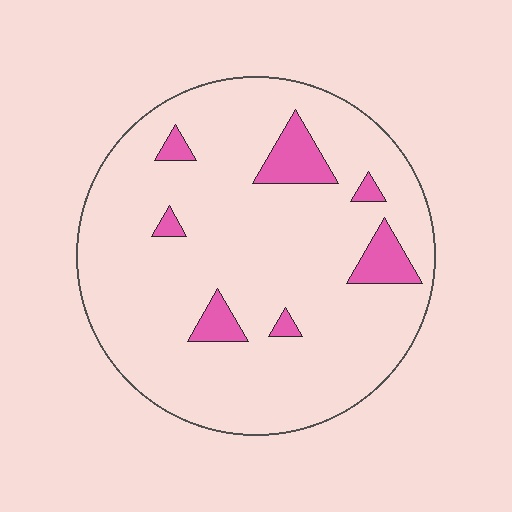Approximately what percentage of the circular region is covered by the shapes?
Approximately 10%.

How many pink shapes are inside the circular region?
7.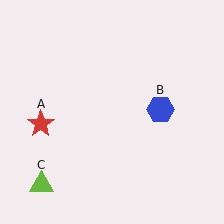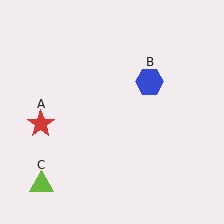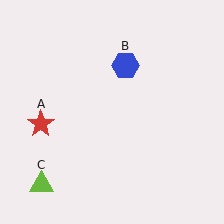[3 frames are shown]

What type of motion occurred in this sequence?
The blue hexagon (object B) rotated counterclockwise around the center of the scene.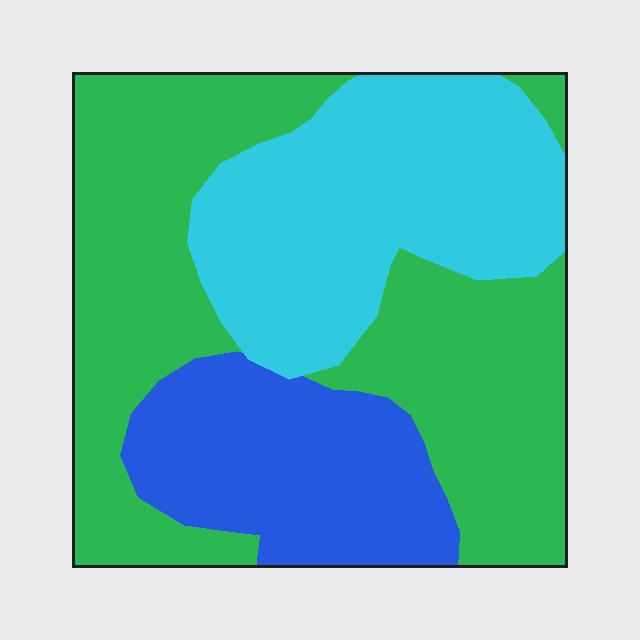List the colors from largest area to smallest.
From largest to smallest: green, cyan, blue.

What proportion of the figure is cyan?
Cyan takes up about one third (1/3) of the figure.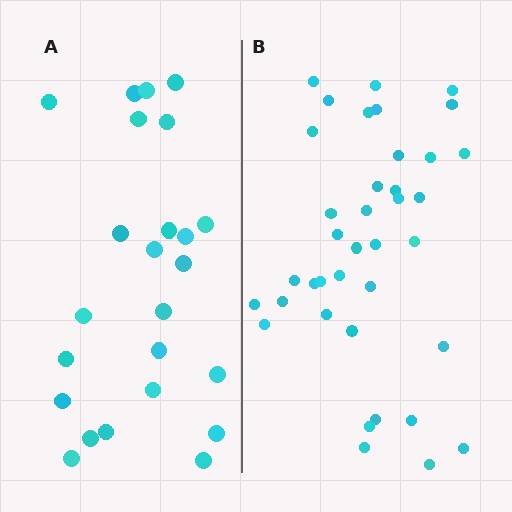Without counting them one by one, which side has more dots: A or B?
Region B (the right region) has more dots.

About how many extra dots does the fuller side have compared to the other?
Region B has approximately 15 more dots than region A.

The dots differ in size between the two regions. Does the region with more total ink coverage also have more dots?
No. Region A has more total ink coverage because its dots are larger, but region B actually contains more individual dots. Total area can be misleading — the number of items is what matters here.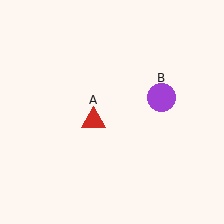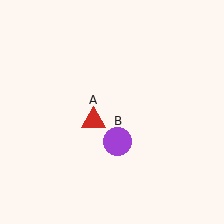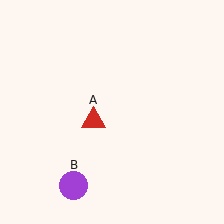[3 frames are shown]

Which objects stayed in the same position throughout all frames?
Red triangle (object A) remained stationary.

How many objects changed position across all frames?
1 object changed position: purple circle (object B).